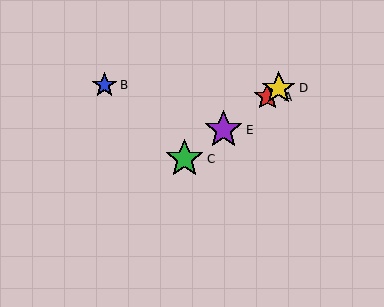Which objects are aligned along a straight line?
Objects A, C, D, E are aligned along a straight line.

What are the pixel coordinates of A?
Object A is at (267, 97).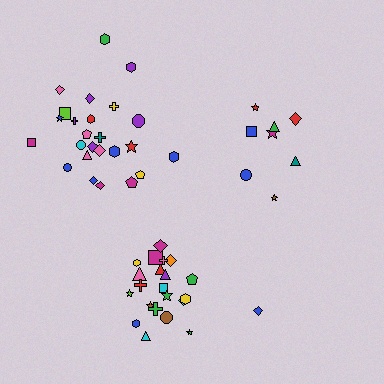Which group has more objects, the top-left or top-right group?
The top-left group.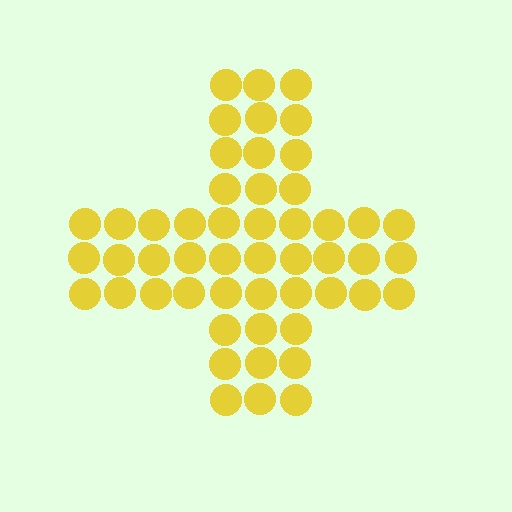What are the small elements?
The small elements are circles.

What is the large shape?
The large shape is a cross.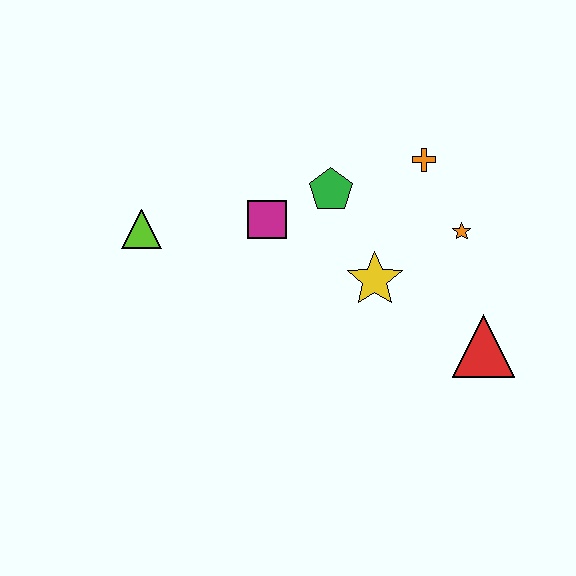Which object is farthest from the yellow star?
The lime triangle is farthest from the yellow star.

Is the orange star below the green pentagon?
Yes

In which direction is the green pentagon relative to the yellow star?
The green pentagon is above the yellow star.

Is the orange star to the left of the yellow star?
No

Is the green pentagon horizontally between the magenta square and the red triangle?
Yes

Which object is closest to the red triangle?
The orange star is closest to the red triangle.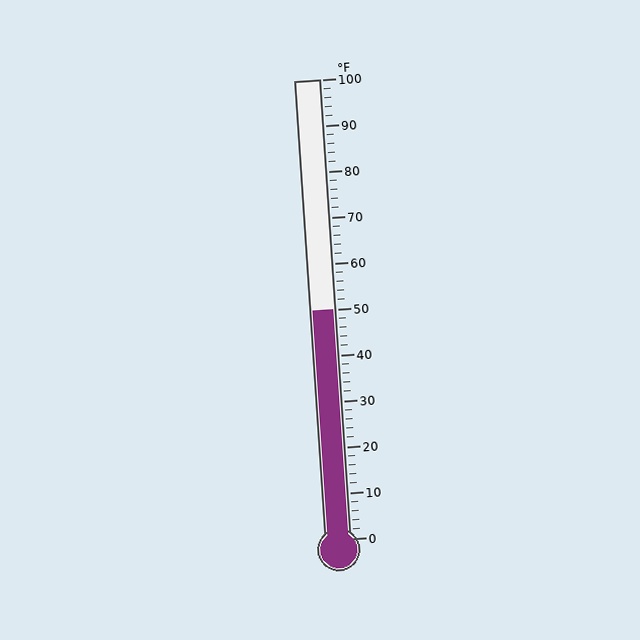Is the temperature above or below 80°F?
The temperature is below 80°F.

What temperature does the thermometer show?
The thermometer shows approximately 50°F.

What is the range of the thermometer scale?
The thermometer scale ranges from 0°F to 100°F.